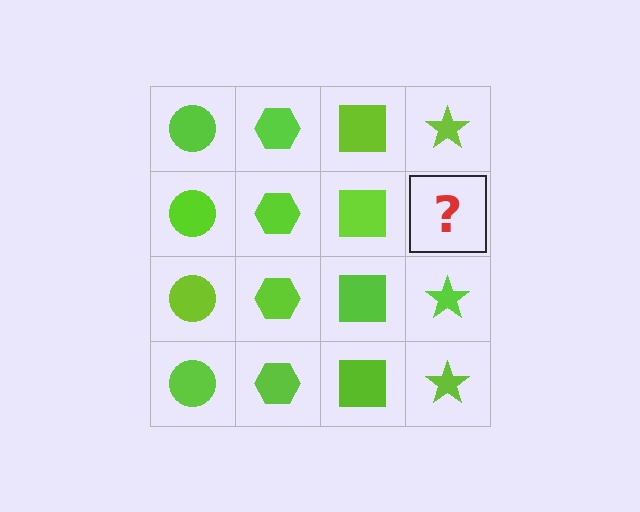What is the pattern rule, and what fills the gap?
The rule is that each column has a consistent shape. The gap should be filled with a lime star.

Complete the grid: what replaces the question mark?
The question mark should be replaced with a lime star.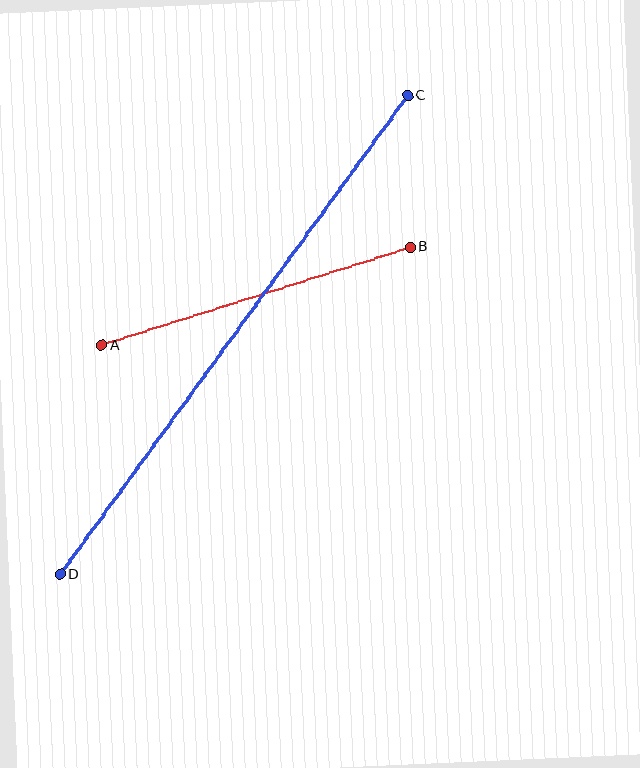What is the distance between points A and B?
The distance is approximately 324 pixels.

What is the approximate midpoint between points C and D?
The midpoint is at approximately (234, 335) pixels.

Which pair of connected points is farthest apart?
Points C and D are farthest apart.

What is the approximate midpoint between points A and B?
The midpoint is at approximately (256, 296) pixels.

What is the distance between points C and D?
The distance is approximately 591 pixels.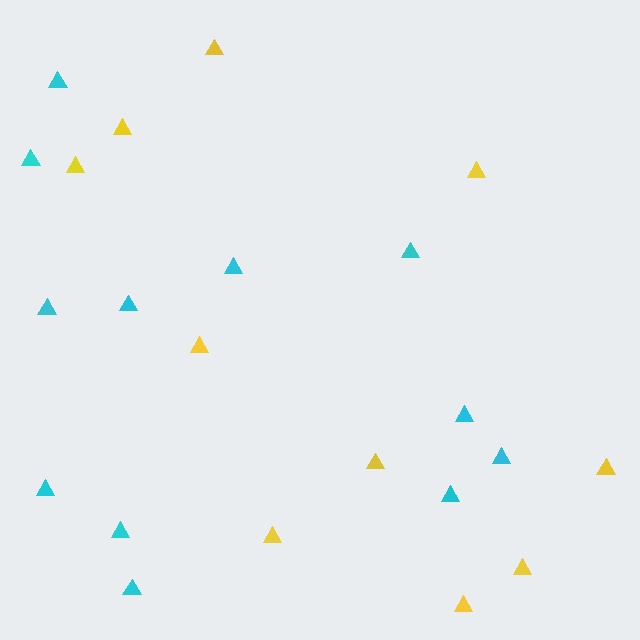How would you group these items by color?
There are 2 groups: one group of yellow triangles (10) and one group of cyan triangles (12).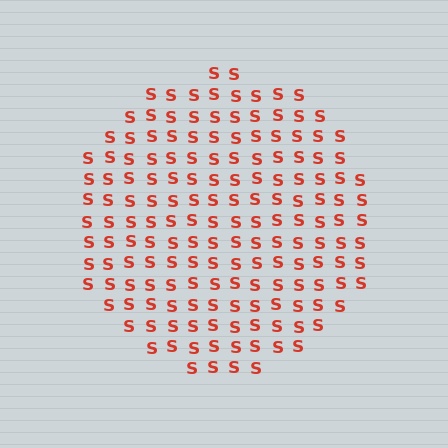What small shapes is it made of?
It is made of small letter S's.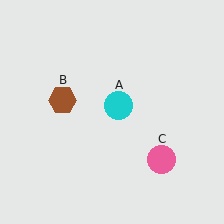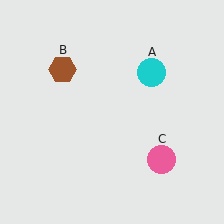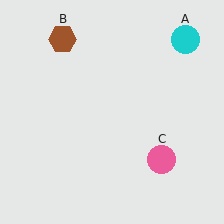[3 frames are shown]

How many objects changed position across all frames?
2 objects changed position: cyan circle (object A), brown hexagon (object B).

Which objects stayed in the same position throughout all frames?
Pink circle (object C) remained stationary.